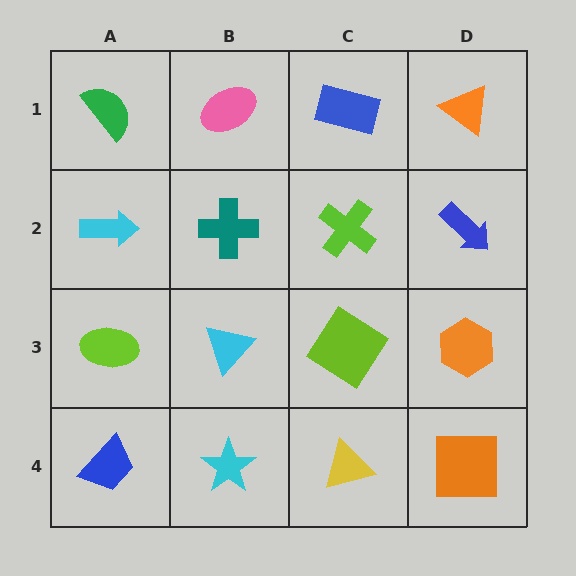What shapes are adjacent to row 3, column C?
A lime cross (row 2, column C), a yellow triangle (row 4, column C), a cyan triangle (row 3, column B), an orange hexagon (row 3, column D).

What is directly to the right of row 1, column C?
An orange triangle.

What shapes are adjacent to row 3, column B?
A teal cross (row 2, column B), a cyan star (row 4, column B), a lime ellipse (row 3, column A), a lime diamond (row 3, column C).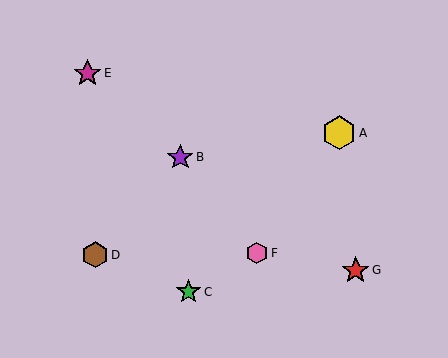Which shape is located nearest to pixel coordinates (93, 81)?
The magenta star (labeled E) at (88, 73) is nearest to that location.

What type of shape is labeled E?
Shape E is a magenta star.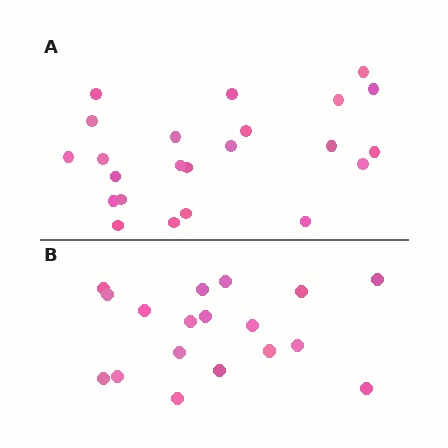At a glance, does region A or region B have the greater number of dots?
Region A (the top region) has more dots.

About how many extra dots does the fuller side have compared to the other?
Region A has about 5 more dots than region B.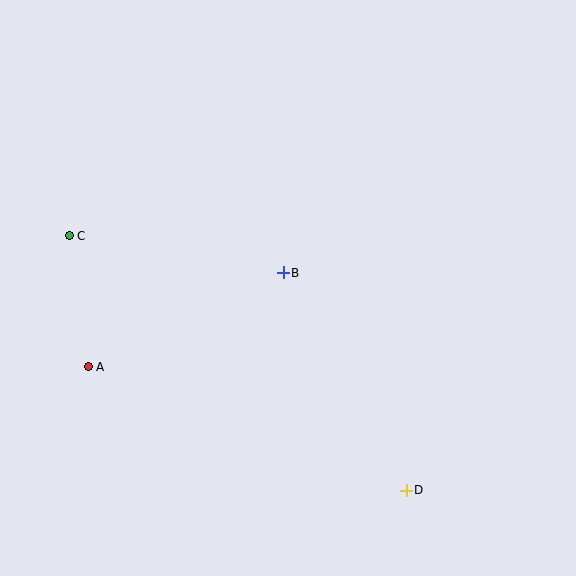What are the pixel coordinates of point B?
Point B is at (283, 273).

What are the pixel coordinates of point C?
Point C is at (69, 236).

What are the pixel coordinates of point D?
Point D is at (406, 490).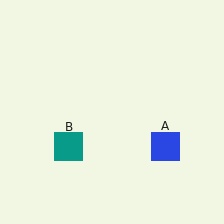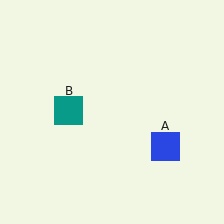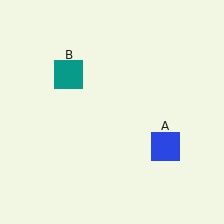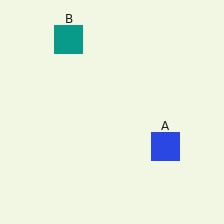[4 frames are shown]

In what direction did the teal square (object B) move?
The teal square (object B) moved up.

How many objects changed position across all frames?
1 object changed position: teal square (object B).